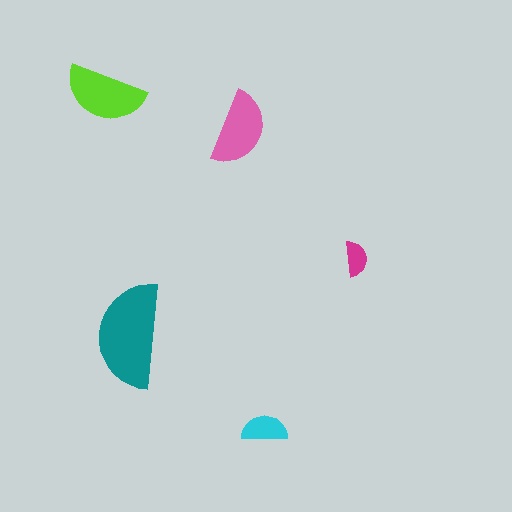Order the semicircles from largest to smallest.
the teal one, the lime one, the pink one, the cyan one, the magenta one.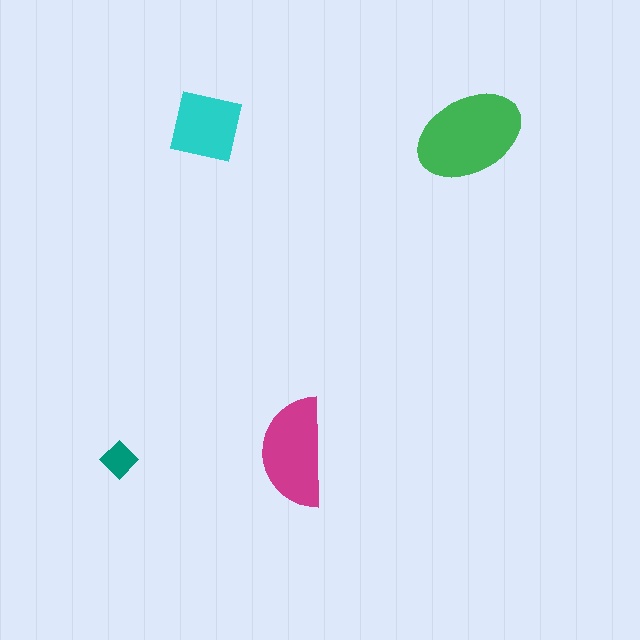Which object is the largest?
The green ellipse.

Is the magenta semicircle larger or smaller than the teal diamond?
Larger.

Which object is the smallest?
The teal diamond.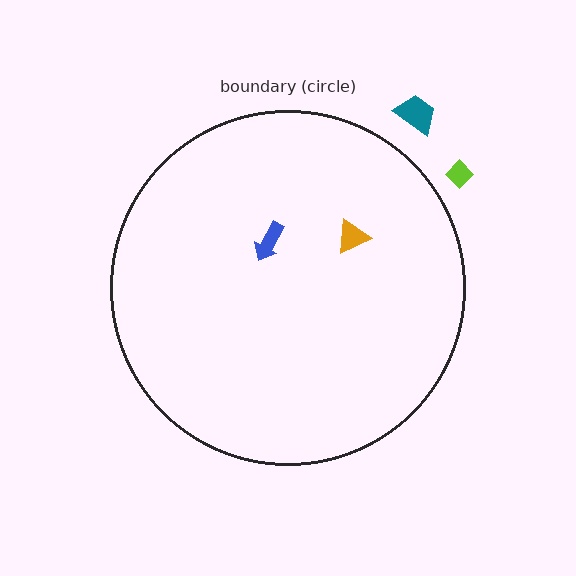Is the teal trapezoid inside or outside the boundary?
Outside.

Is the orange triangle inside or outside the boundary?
Inside.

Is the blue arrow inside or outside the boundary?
Inside.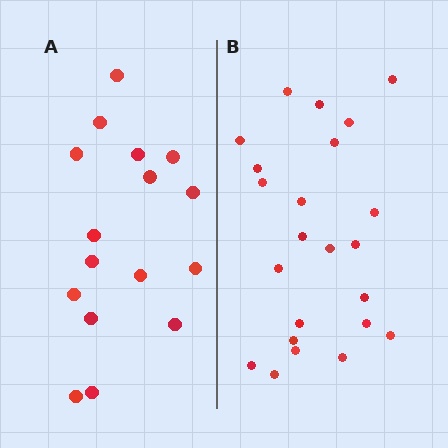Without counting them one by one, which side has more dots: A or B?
Region B (the right region) has more dots.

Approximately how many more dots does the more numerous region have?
Region B has roughly 8 or so more dots than region A.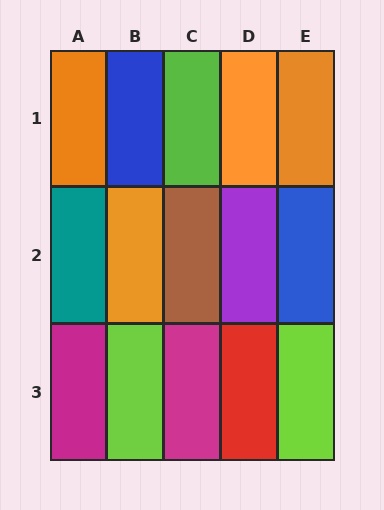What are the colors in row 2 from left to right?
Teal, orange, brown, purple, blue.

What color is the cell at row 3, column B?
Lime.